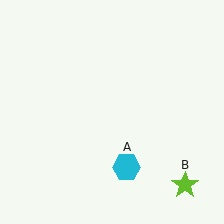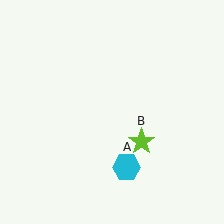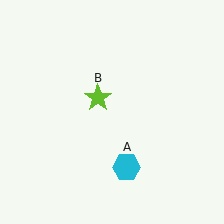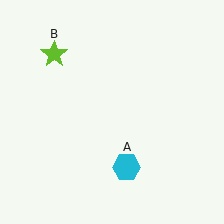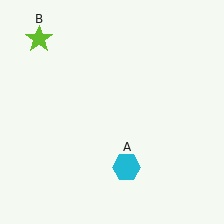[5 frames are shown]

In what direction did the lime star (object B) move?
The lime star (object B) moved up and to the left.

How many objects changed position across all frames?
1 object changed position: lime star (object B).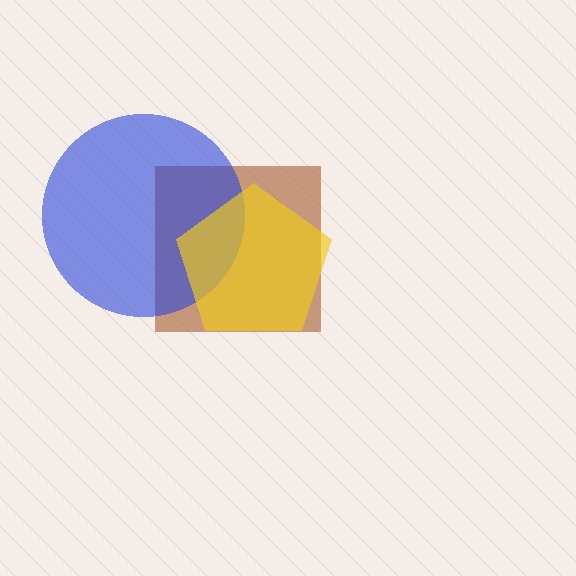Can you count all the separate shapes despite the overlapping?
Yes, there are 3 separate shapes.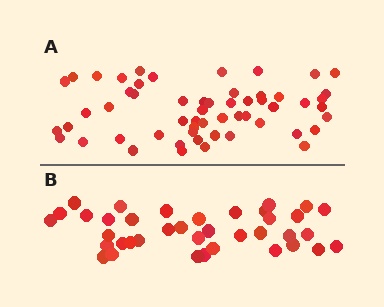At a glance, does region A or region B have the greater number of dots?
Region A (the top region) has more dots.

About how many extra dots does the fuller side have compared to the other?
Region A has approximately 20 more dots than region B.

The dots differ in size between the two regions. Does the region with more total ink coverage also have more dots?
No. Region B has more total ink coverage because its dots are larger, but region A actually contains more individual dots. Total area can be misleading — the number of items is what matters here.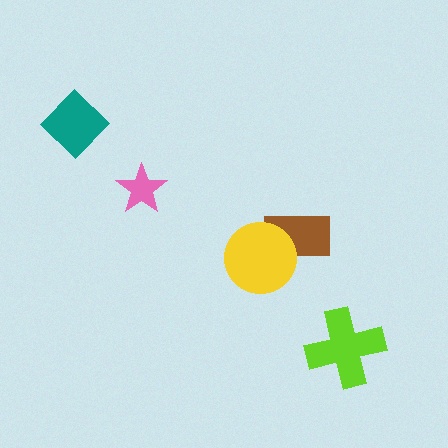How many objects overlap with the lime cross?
0 objects overlap with the lime cross.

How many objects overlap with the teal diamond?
0 objects overlap with the teal diamond.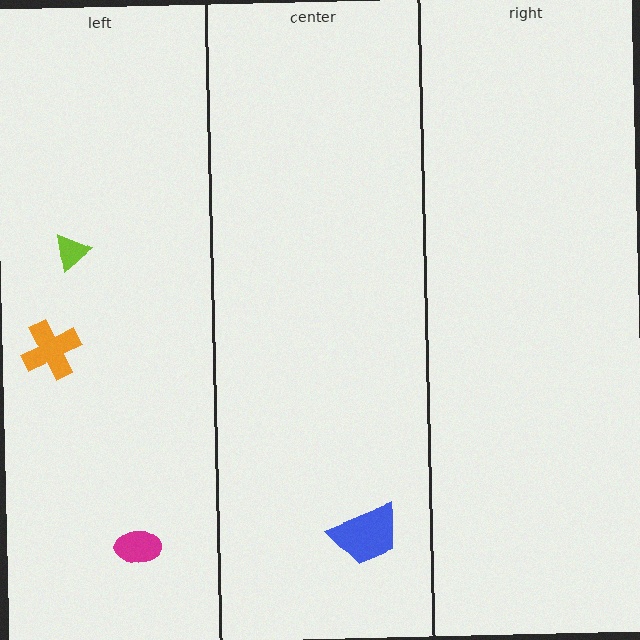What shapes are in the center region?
The blue trapezoid.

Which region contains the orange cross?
The left region.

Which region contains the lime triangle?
The left region.